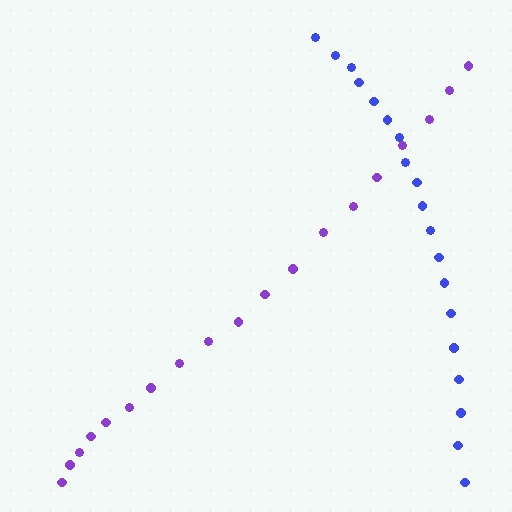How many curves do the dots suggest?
There are 2 distinct paths.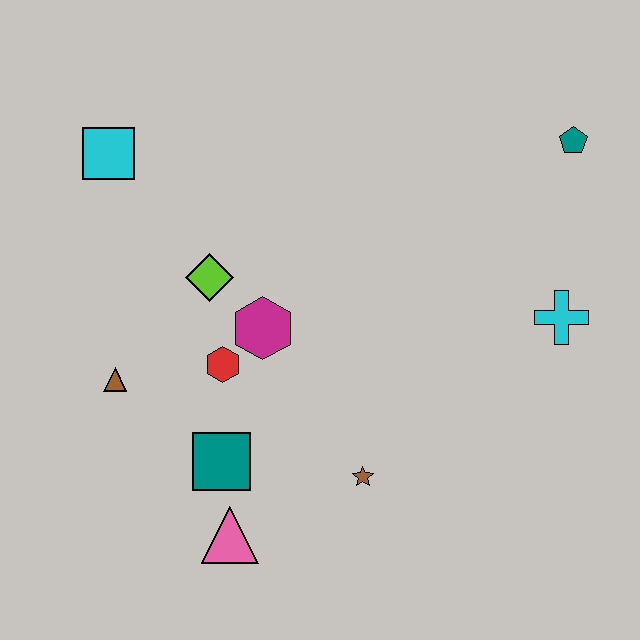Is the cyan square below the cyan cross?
No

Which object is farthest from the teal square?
The teal pentagon is farthest from the teal square.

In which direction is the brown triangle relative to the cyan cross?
The brown triangle is to the left of the cyan cross.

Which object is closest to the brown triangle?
The red hexagon is closest to the brown triangle.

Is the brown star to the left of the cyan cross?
Yes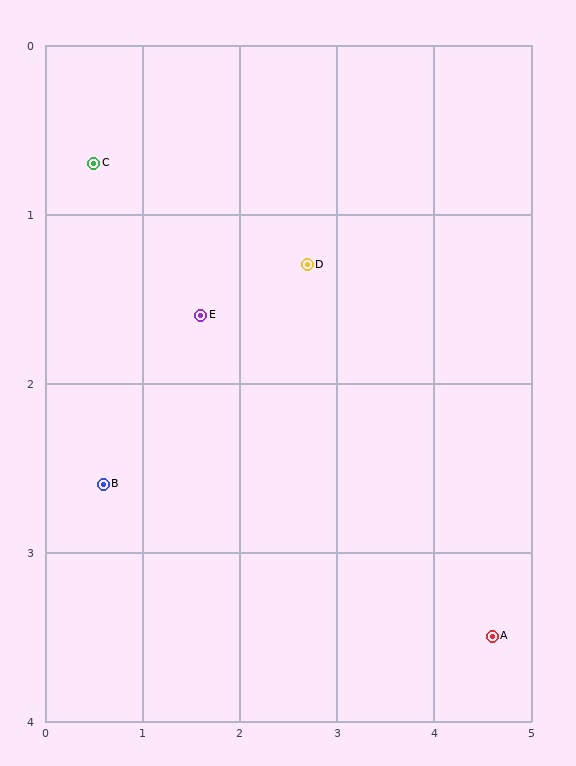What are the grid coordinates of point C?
Point C is at approximately (0.5, 0.7).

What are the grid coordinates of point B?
Point B is at approximately (0.6, 2.6).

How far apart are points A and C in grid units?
Points A and C are about 5.0 grid units apart.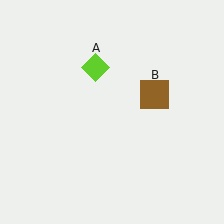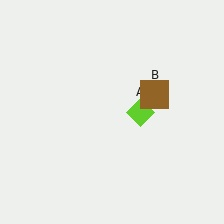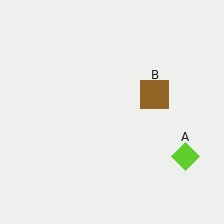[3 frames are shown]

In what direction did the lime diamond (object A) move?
The lime diamond (object A) moved down and to the right.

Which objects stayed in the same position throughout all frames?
Brown square (object B) remained stationary.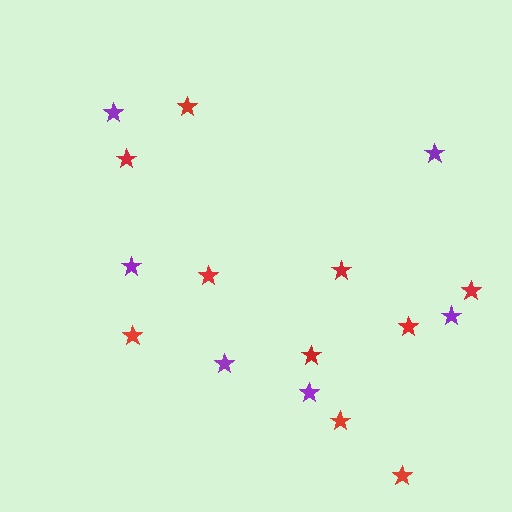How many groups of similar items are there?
There are 2 groups: one group of purple stars (6) and one group of red stars (10).